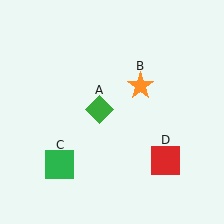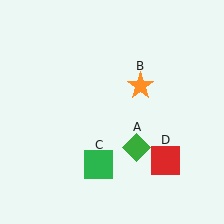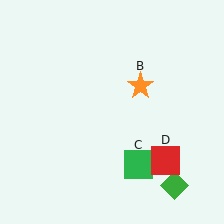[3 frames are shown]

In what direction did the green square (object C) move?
The green square (object C) moved right.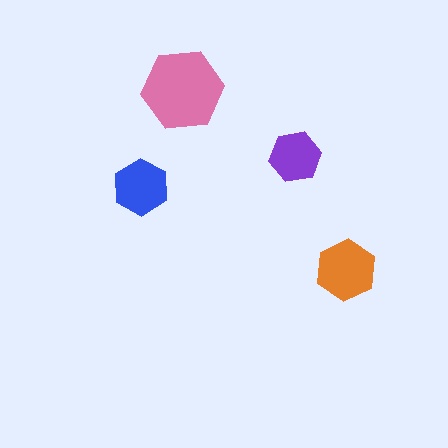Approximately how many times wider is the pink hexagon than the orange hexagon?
About 1.5 times wider.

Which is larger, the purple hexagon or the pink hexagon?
The pink one.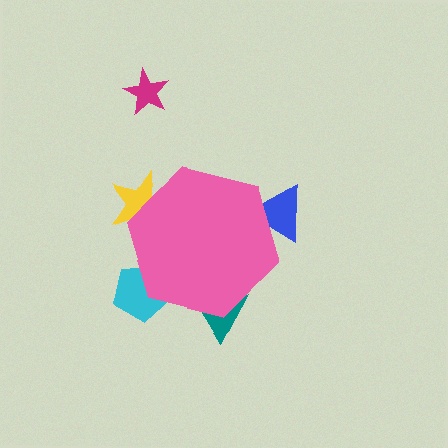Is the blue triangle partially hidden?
Yes, the blue triangle is partially hidden behind the pink hexagon.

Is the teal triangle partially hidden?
Yes, the teal triangle is partially hidden behind the pink hexagon.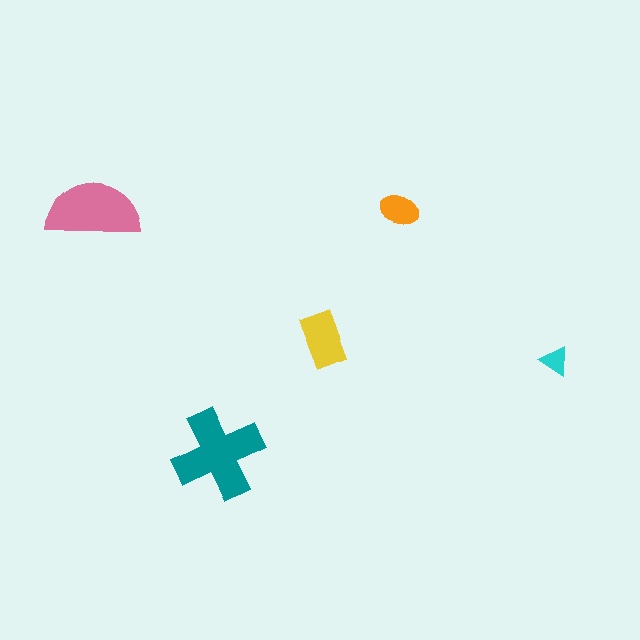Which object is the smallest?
The cyan triangle.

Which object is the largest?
The teal cross.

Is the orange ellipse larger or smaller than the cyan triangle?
Larger.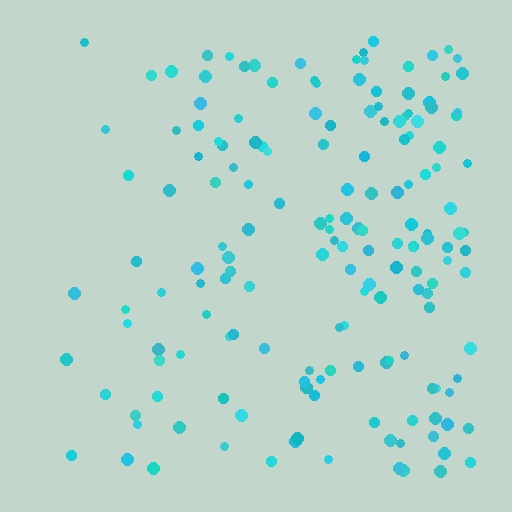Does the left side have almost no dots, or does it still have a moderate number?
Still a moderate number, just noticeably fewer than the right.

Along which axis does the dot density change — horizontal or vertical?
Horizontal.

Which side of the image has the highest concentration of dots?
The right.